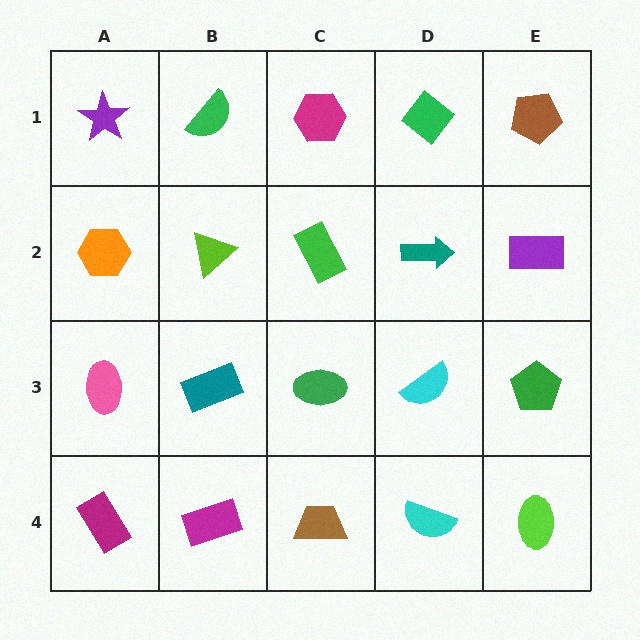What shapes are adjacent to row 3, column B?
A lime triangle (row 2, column B), a magenta rectangle (row 4, column B), a pink ellipse (row 3, column A), a green ellipse (row 3, column C).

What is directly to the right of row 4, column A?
A magenta rectangle.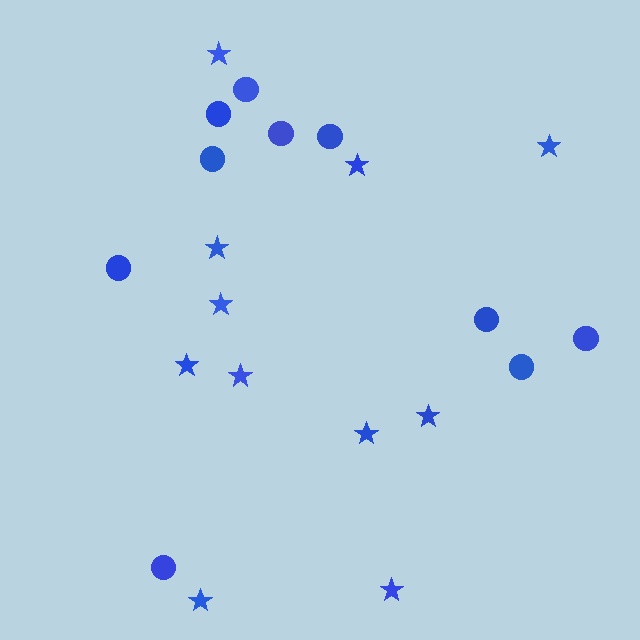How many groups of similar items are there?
There are 2 groups: one group of stars (11) and one group of circles (10).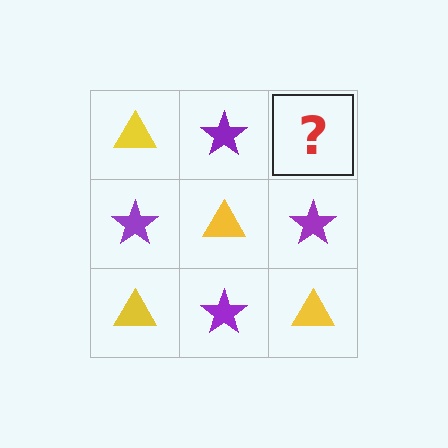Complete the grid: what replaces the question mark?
The question mark should be replaced with a yellow triangle.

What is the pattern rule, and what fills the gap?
The rule is that it alternates yellow triangle and purple star in a checkerboard pattern. The gap should be filled with a yellow triangle.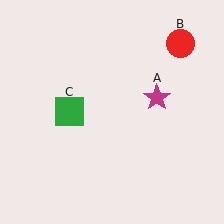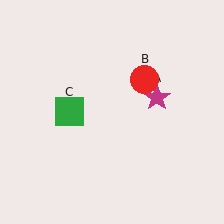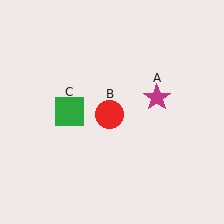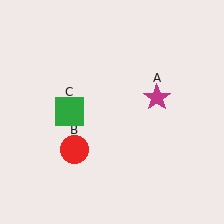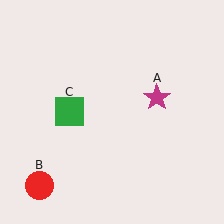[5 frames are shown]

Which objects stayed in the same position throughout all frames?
Magenta star (object A) and green square (object C) remained stationary.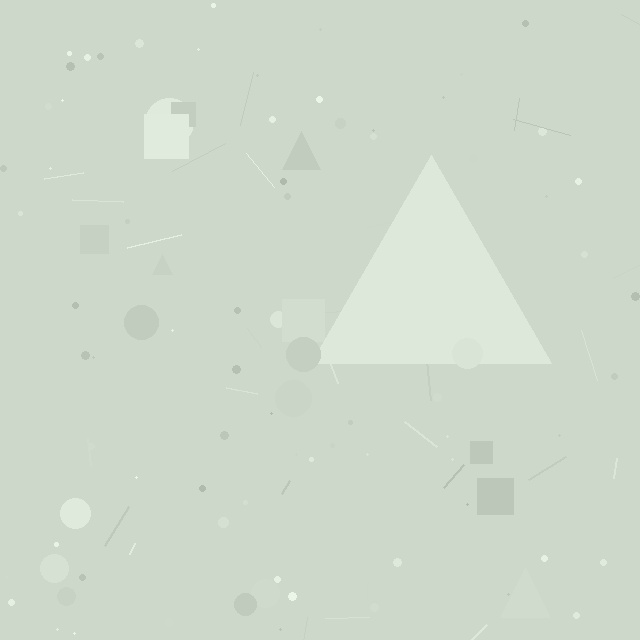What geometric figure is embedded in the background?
A triangle is embedded in the background.